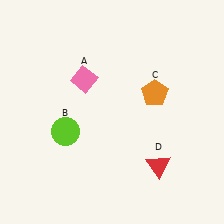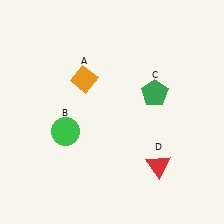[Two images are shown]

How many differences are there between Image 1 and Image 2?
There are 3 differences between the two images.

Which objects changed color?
A changed from pink to orange. B changed from lime to green. C changed from orange to green.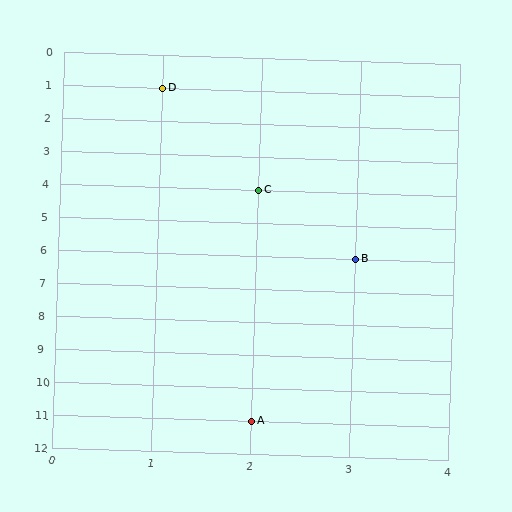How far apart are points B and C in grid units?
Points B and C are 1 column and 2 rows apart (about 2.2 grid units diagonally).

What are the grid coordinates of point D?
Point D is at grid coordinates (1, 1).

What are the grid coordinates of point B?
Point B is at grid coordinates (3, 6).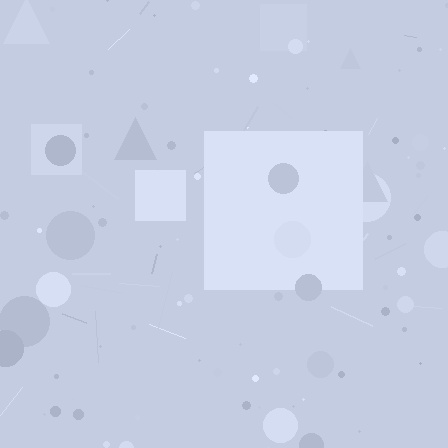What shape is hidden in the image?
A square is hidden in the image.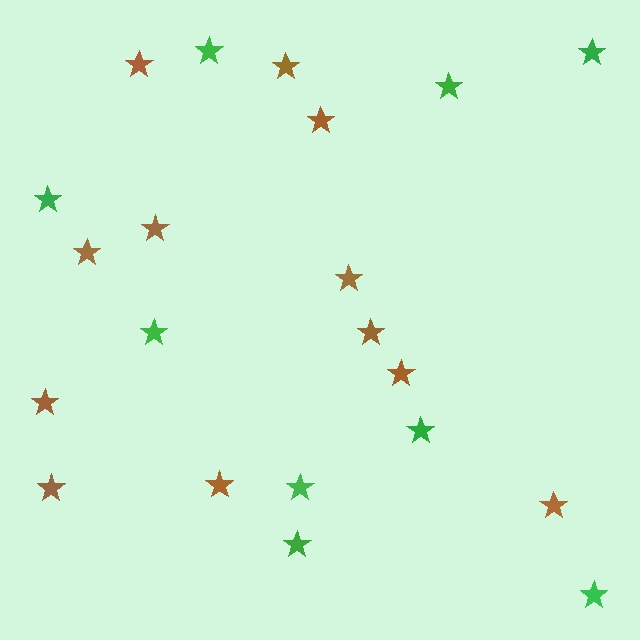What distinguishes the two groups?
There are 2 groups: one group of green stars (9) and one group of brown stars (12).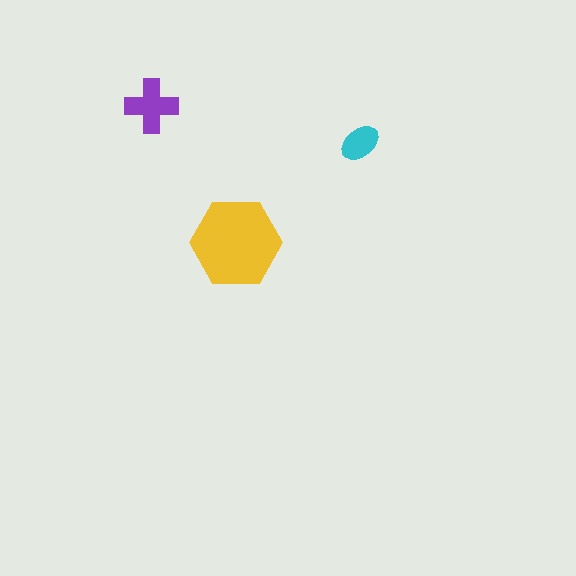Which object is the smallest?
The cyan ellipse.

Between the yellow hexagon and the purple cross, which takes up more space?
The yellow hexagon.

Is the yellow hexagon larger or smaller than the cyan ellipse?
Larger.